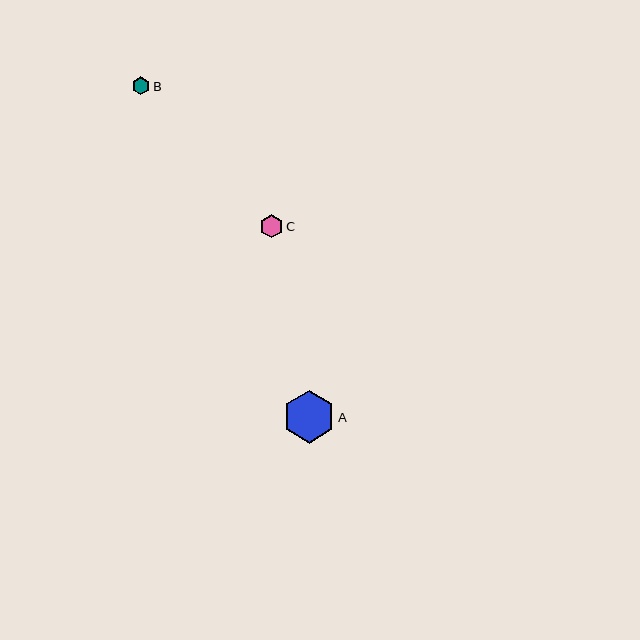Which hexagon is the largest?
Hexagon A is the largest with a size of approximately 52 pixels.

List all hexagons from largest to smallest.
From largest to smallest: A, C, B.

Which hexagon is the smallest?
Hexagon B is the smallest with a size of approximately 18 pixels.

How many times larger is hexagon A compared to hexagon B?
Hexagon A is approximately 3.0 times the size of hexagon B.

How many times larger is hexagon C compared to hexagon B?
Hexagon C is approximately 1.3 times the size of hexagon B.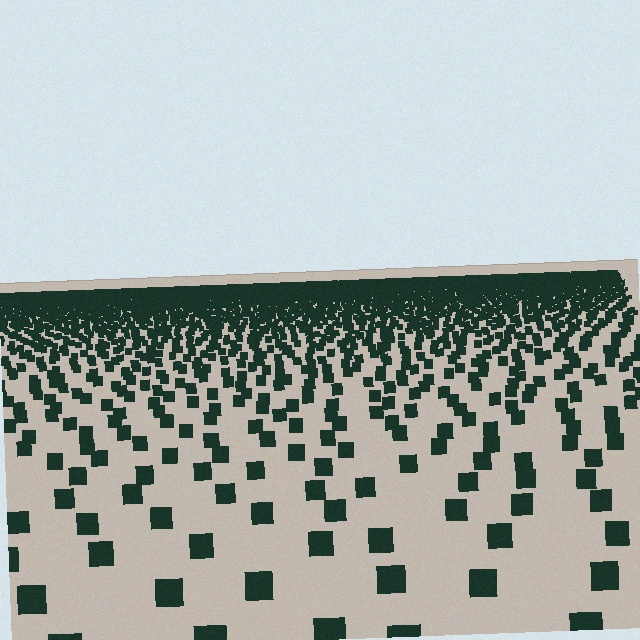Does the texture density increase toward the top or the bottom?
Density increases toward the top.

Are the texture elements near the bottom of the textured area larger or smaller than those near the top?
Larger. Near the bottom, elements are closer to the viewer and appear at a bigger on-screen size.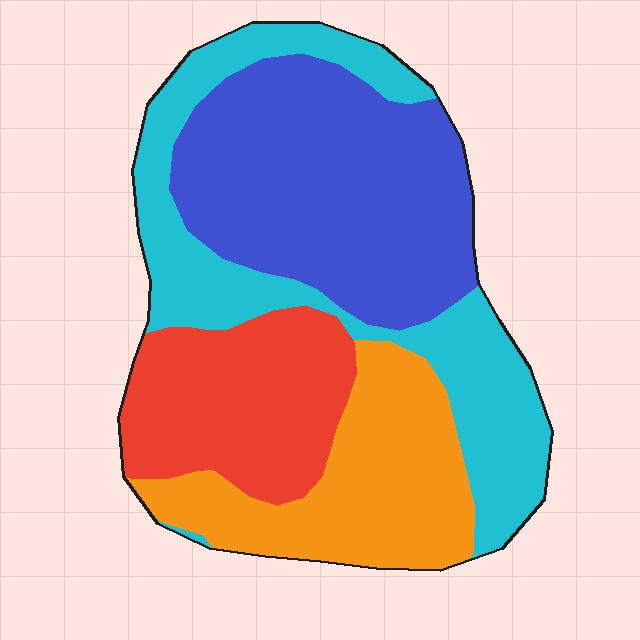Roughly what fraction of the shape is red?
Red takes up about one fifth (1/5) of the shape.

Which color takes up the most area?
Blue, at roughly 35%.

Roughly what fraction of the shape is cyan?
Cyan covers 27% of the shape.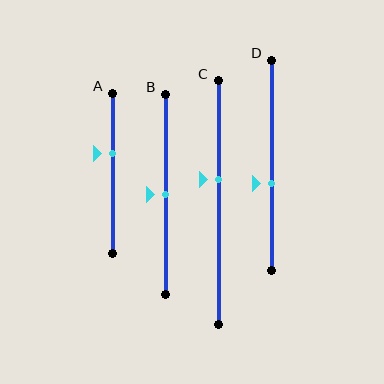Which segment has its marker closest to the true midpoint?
Segment B has its marker closest to the true midpoint.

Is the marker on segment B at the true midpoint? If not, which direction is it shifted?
Yes, the marker on segment B is at the true midpoint.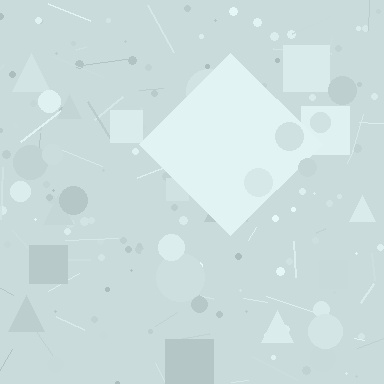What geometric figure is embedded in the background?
A diamond is embedded in the background.